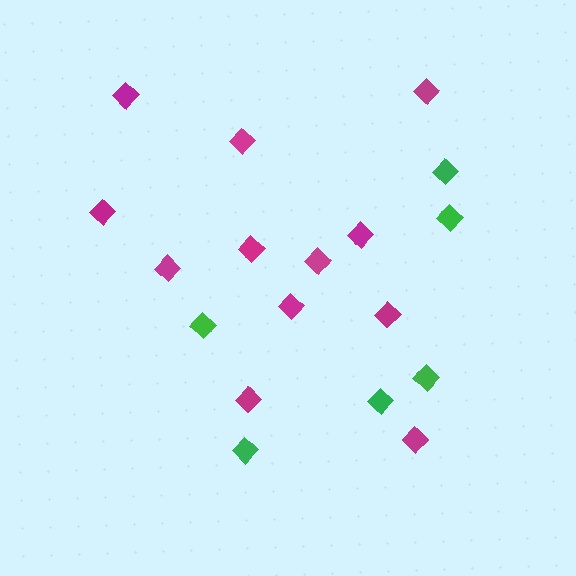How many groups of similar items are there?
There are 2 groups: one group of green diamonds (6) and one group of magenta diamonds (12).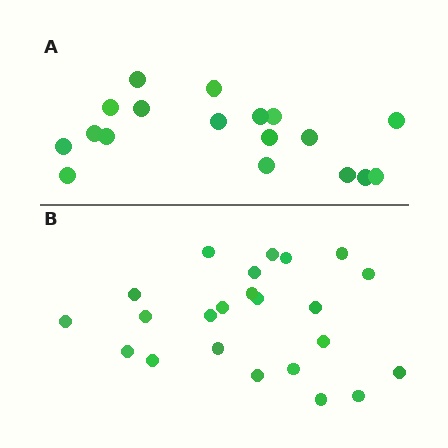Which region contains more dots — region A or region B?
Region B (the bottom region) has more dots.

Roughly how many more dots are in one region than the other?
Region B has about 5 more dots than region A.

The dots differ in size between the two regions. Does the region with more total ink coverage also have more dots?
No. Region A has more total ink coverage because its dots are larger, but region B actually contains more individual dots. Total area can be misleading — the number of items is what matters here.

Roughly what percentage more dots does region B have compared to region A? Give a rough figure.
About 30% more.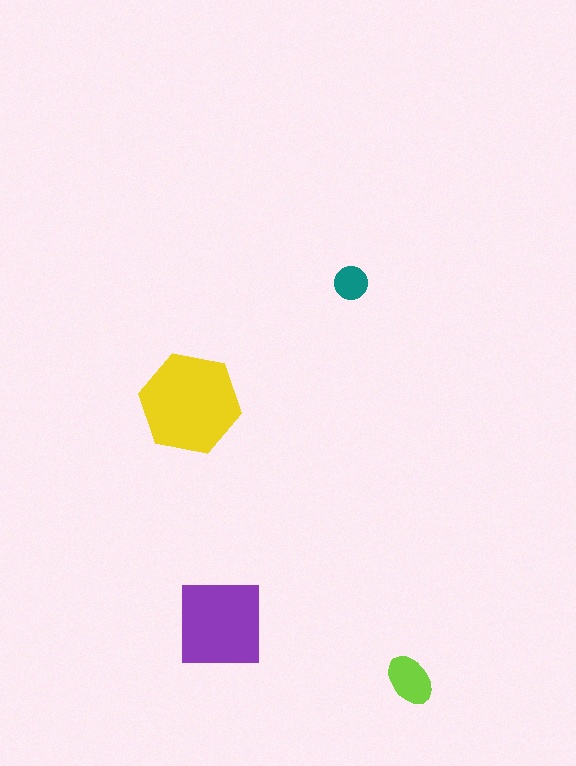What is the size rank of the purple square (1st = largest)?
2nd.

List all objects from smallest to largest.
The teal circle, the lime ellipse, the purple square, the yellow hexagon.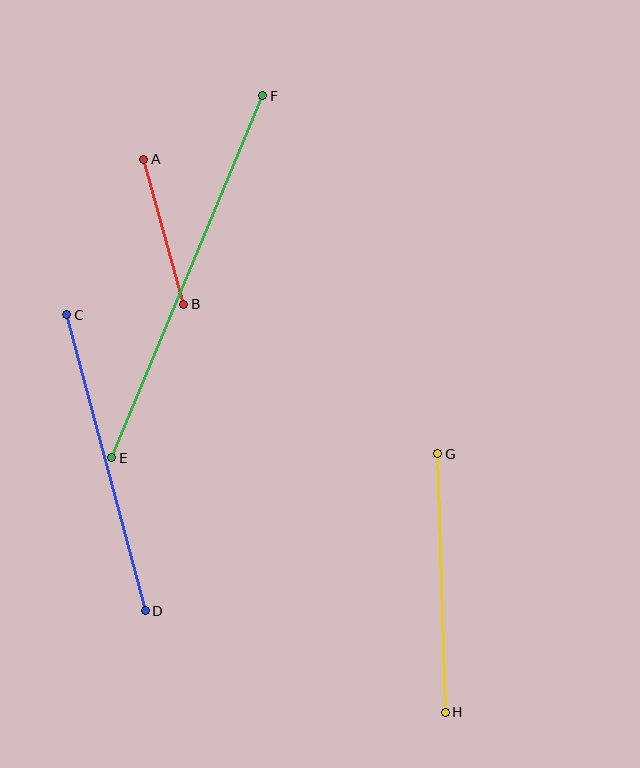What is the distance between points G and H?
The distance is approximately 259 pixels.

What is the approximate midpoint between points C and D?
The midpoint is at approximately (106, 463) pixels.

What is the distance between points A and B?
The distance is approximately 151 pixels.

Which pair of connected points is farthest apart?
Points E and F are farthest apart.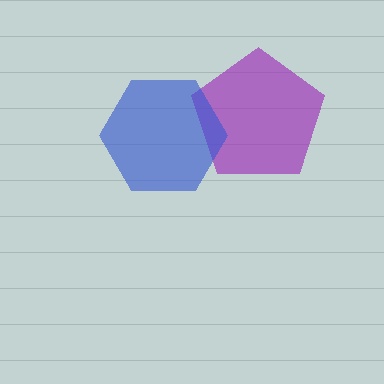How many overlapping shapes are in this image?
There are 2 overlapping shapes in the image.